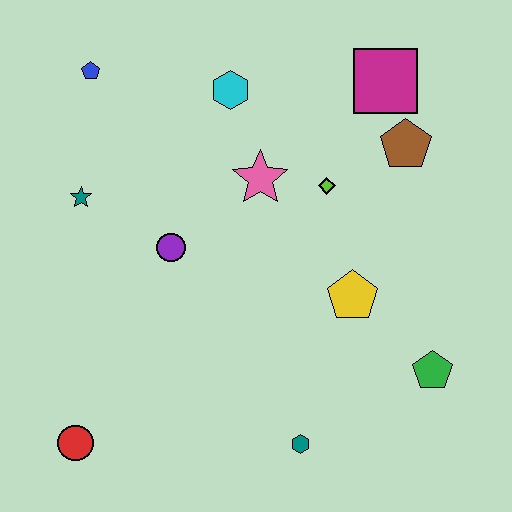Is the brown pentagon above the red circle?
Yes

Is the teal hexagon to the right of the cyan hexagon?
Yes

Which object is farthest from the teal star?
The green pentagon is farthest from the teal star.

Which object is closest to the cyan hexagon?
The pink star is closest to the cyan hexagon.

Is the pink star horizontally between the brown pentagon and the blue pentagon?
Yes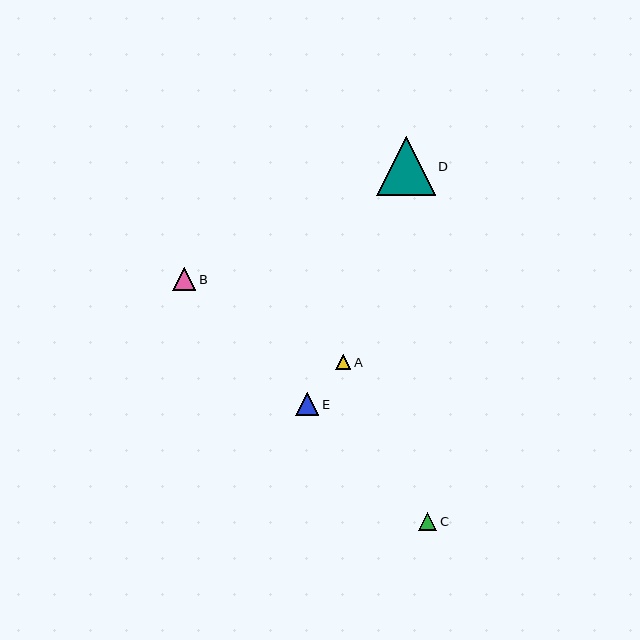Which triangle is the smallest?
Triangle A is the smallest with a size of approximately 15 pixels.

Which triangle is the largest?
Triangle D is the largest with a size of approximately 59 pixels.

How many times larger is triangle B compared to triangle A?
Triangle B is approximately 1.5 times the size of triangle A.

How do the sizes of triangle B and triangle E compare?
Triangle B and triangle E are approximately the same size.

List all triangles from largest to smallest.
From largest to smallest: D, B, E, C, A.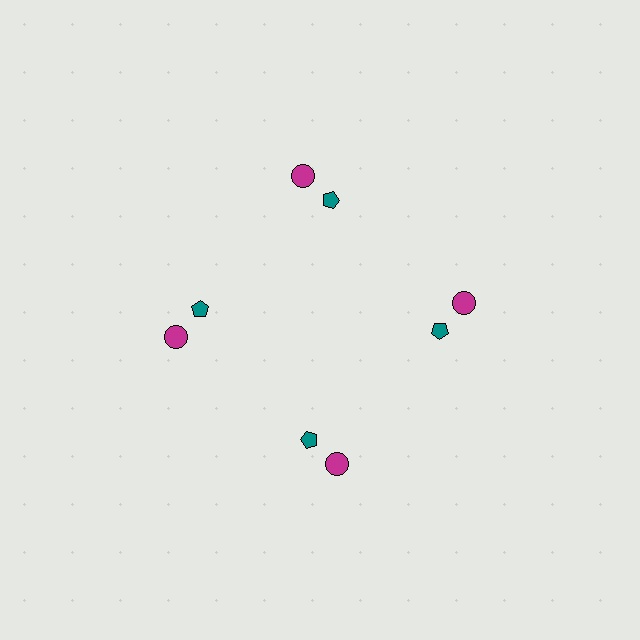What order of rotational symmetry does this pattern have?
This pattern has 4-fold rotational symmetry.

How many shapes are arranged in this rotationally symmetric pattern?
There are 8 shapes, arranged in 4 groups of 2.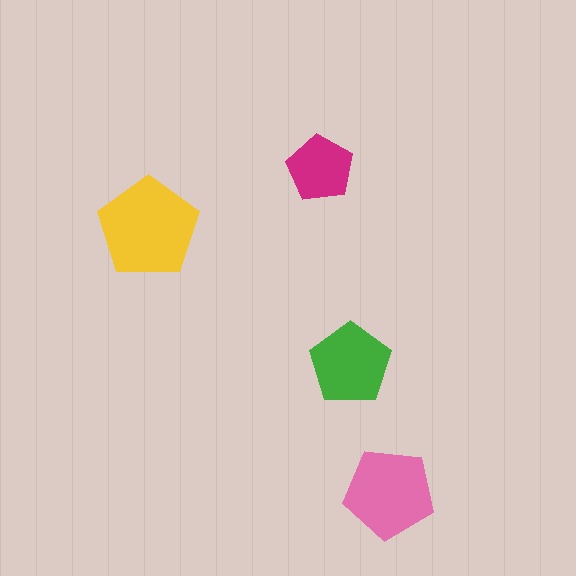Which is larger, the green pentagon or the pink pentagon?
The pink one.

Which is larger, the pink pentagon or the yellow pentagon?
The yellow one.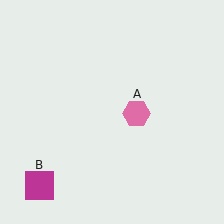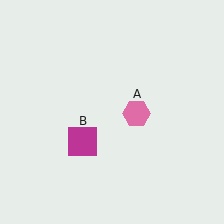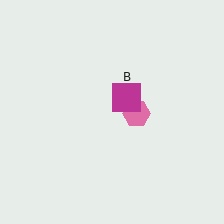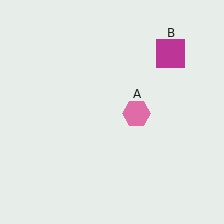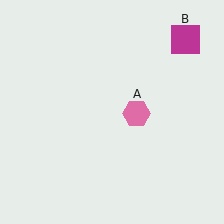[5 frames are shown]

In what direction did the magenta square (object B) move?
The magenta square (object B) moved up and to the right.